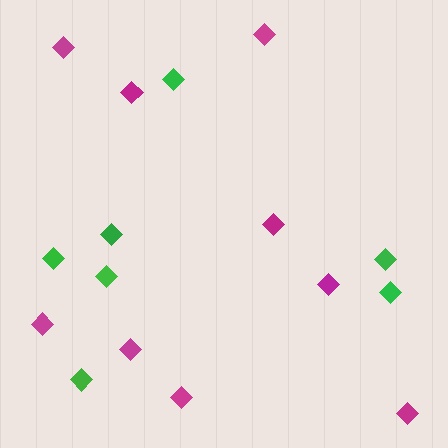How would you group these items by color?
There are 2 groups: one group of magenta diamonds (9) and one group of green diamonds (7).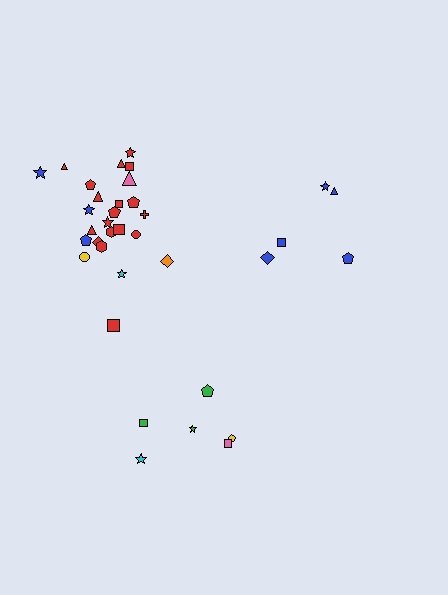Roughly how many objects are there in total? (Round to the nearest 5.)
Roughly 35 objects in total.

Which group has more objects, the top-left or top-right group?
The top-left group.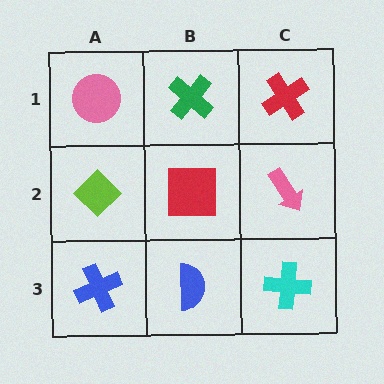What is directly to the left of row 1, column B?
A pink circle.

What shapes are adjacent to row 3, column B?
A red square (row 2, column B), a blue cross (row 3, column A), a cyan cross (row 3, column C).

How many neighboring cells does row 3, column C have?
2.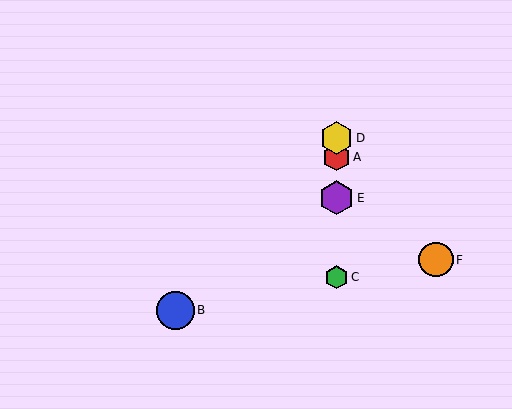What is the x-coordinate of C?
Object C is at x≈336.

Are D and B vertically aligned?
No, D is at x≈336 and B is at x≈176.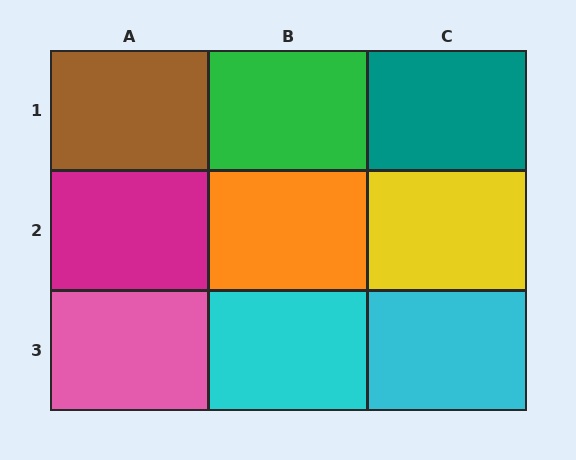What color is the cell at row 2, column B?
Orange.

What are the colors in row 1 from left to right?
Brown, green, teal.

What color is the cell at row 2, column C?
Yellow.